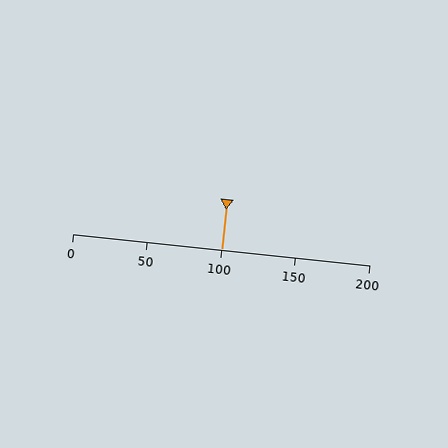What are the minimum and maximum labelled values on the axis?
The axis runs from 0 to 200.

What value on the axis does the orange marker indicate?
The marker indicates approximately 100.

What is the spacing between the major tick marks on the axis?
The major ticks are spaced 50 apart.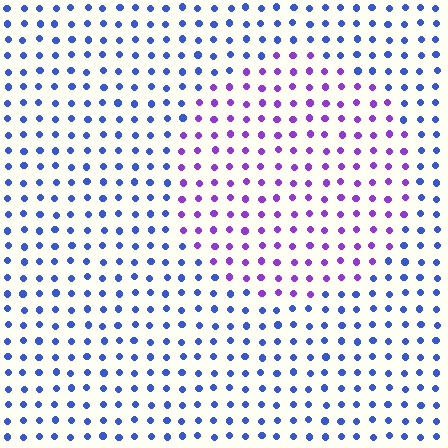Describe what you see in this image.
The image is filled with small blue elements in a uniform arrangement. A circle-shaped region is visible where the elements are tinted to a slightly different hue, forming a subtle color boundary.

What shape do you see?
I see a circle.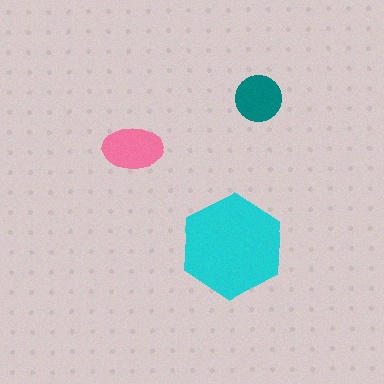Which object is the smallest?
The teal circle.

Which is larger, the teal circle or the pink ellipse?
The pink ellipse.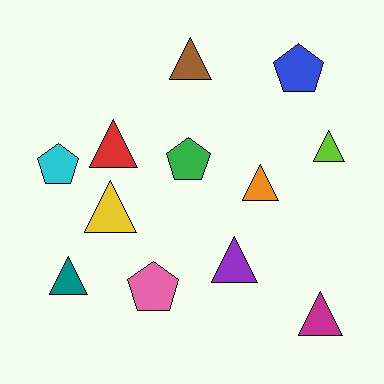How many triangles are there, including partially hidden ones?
There are 8 triangles.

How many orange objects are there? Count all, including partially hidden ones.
There is 1 orange object.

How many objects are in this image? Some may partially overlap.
There are 12 objects.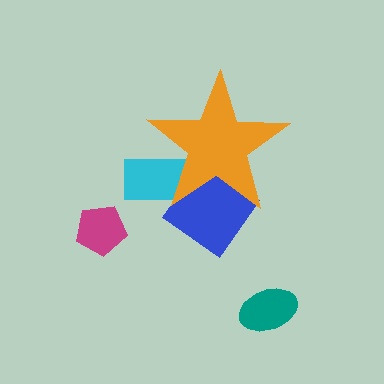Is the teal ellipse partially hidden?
No, the teal ellipse is fully visible.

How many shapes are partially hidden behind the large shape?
2 shapes are partially hidden.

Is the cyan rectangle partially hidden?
Yes, the cyan rectangle is partially hidden behind the orange star.